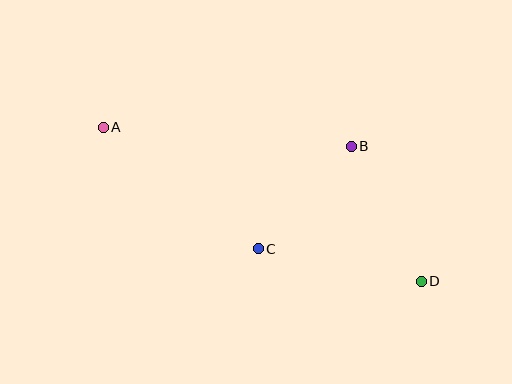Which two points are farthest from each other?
Points A and D are farthest from each other.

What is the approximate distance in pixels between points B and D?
The distance between B and D is approximately 152 pixels.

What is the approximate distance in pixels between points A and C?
The distance between A and C is approximately 197 pixels.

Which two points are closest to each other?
Points B and C are closest to each other.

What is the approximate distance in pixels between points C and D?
The distance between C and D is approximately 166 pixels.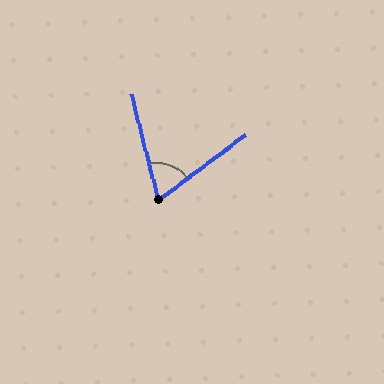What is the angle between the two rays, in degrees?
Approximately 67 degrees.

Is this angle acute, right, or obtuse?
It is acute.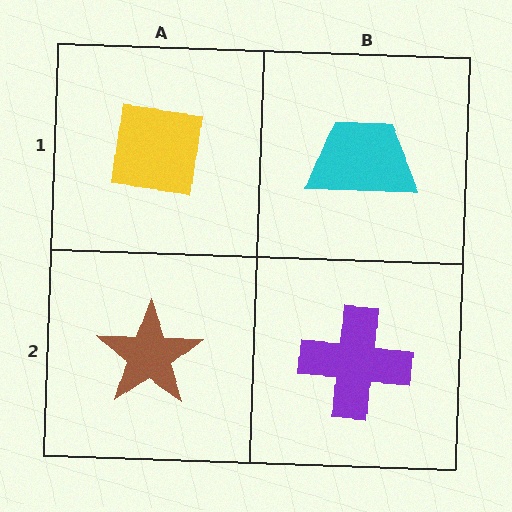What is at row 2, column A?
A brown star.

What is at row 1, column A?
A yellow square.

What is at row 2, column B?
A purple cross.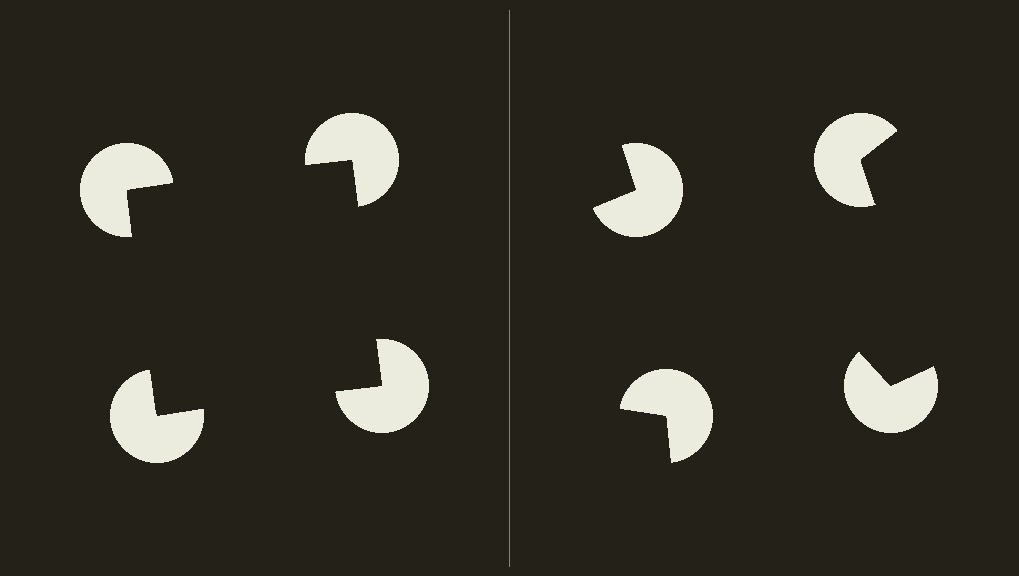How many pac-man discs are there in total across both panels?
8 — 4 on each side.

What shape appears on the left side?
An illusory square.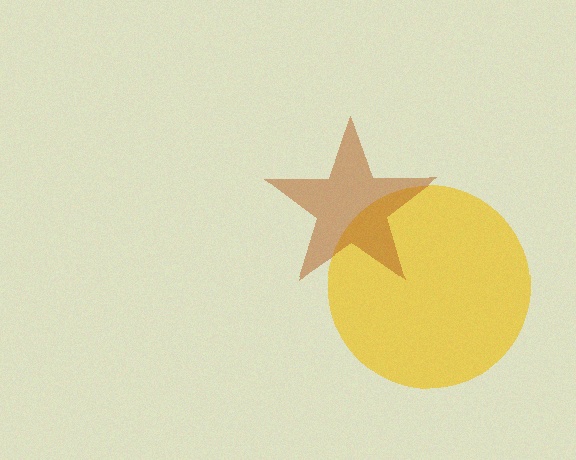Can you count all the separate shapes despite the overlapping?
Yes, there are 2 separate shapes.